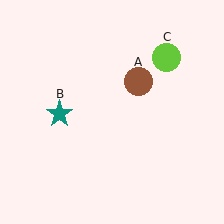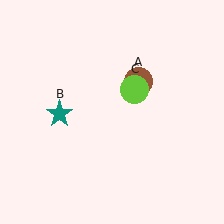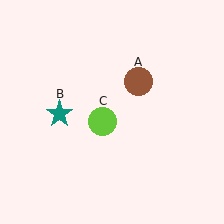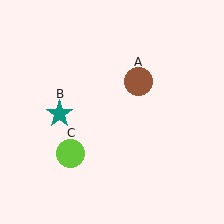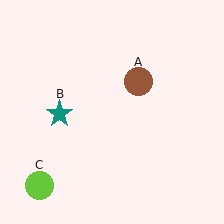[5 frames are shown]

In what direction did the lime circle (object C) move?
The lime circle (object C) moved down and to the left.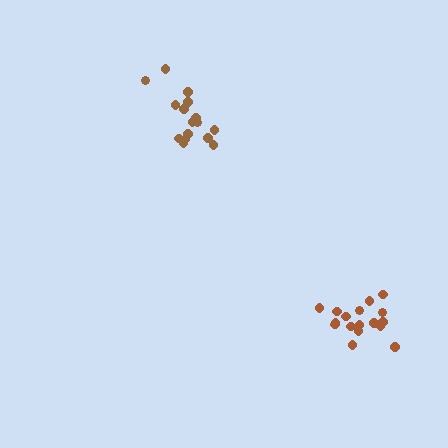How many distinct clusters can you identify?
There are 2 distinct clusters.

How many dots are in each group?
Group 1: 16 dots, Group 2: 17 dots (33 total).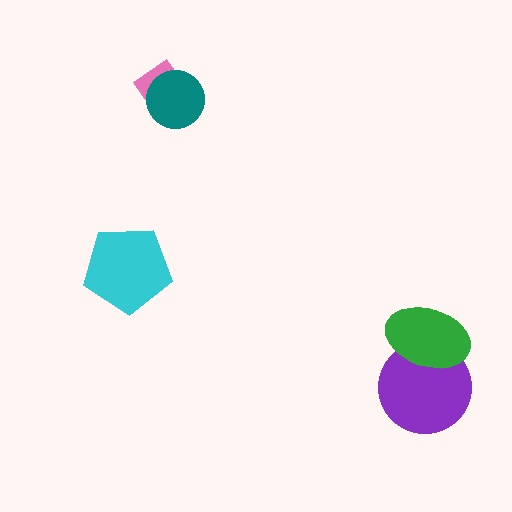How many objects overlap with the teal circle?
1 object overlaps with the teal circle.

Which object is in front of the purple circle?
The green ellipse is in front of the purple circle.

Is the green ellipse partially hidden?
No, no other shape covers it.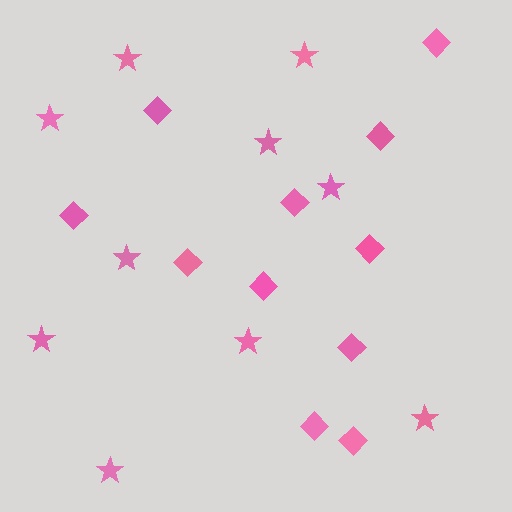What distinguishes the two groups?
There are 2 groups: one group of stars (10) and one group of diamonds (11).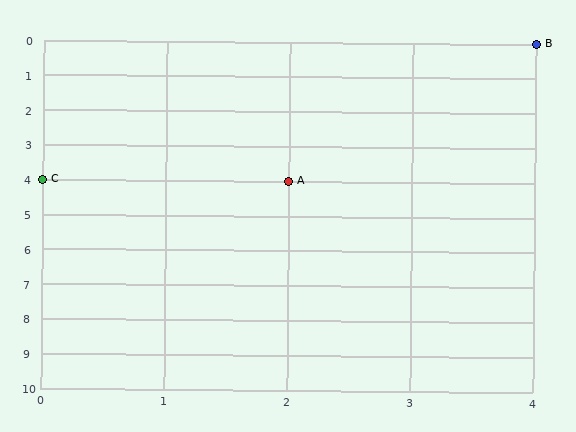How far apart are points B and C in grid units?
Points B and C are 4 columns and 4 rows apart (about 5.7 grid units diagonally).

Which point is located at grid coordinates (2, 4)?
Point A is at (2, 4).